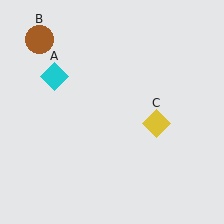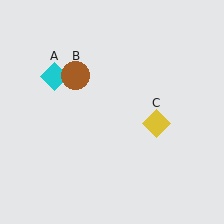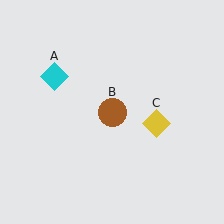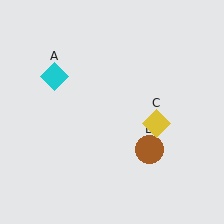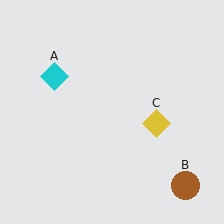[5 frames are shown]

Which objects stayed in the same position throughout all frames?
Cyan diamond (object A) and yellow diamond (object C) remained stationary.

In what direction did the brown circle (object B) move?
The brown circle (object B) moved down and to the right.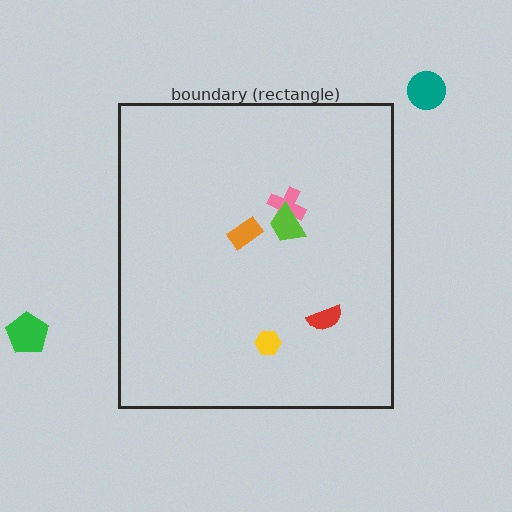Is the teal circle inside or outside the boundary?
Outside.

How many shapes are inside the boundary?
5 inside, 2 outside.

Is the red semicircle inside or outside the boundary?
Inside.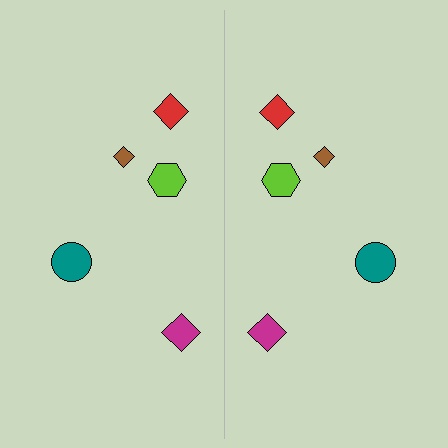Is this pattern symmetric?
Yes, this pattern has bilateral (reflection) symmetry.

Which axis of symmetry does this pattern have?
The pattern has a vertical axis of symmetry running through the center of the image.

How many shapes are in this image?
There are 10 shapes in this image.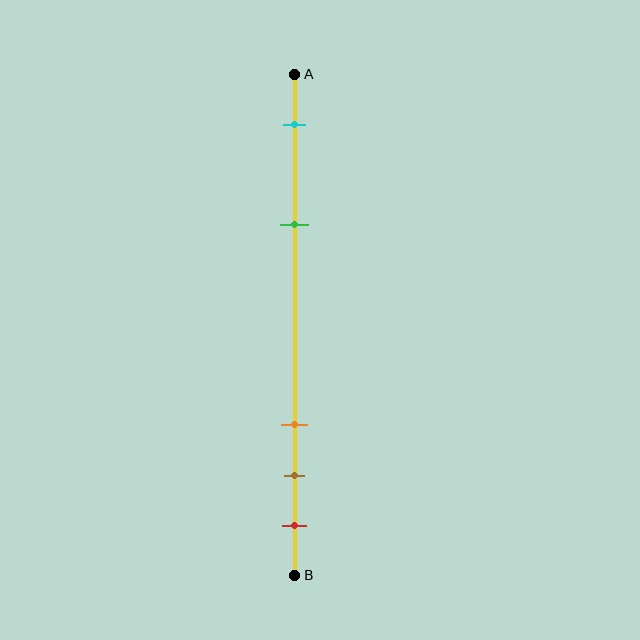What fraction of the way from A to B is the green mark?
The green mark is approximately 30% (0.3) of the way from A to B.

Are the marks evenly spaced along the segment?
No, the marks are not evenly spaced.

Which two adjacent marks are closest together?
The brown and red marks are the closest adjacent pair.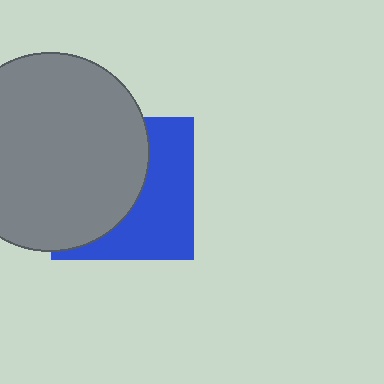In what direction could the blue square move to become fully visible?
The blue square could move right. That would shift it out from behind the gray circle entirely.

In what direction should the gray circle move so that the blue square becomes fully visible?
The gray circle should move left. That is the shortest direction to clear the overlap and leave the blue square fully visible.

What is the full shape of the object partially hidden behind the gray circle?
The partially hidden object is a blue square.